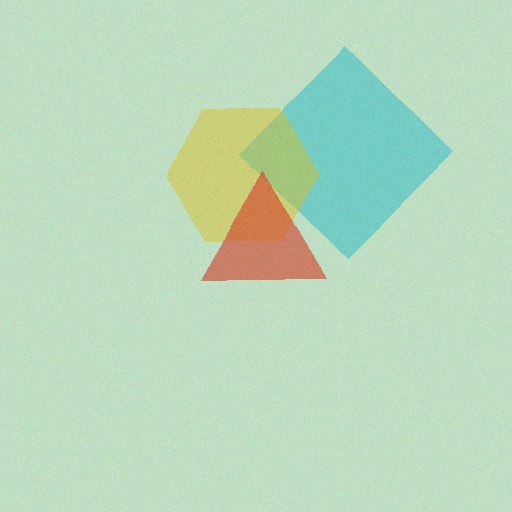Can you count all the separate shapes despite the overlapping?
Yes, there are 3 separate shapes.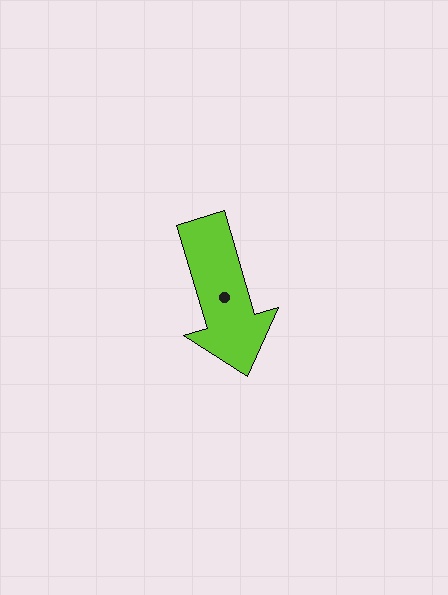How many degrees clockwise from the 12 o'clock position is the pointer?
Approximately 163 degrees.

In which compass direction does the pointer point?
South.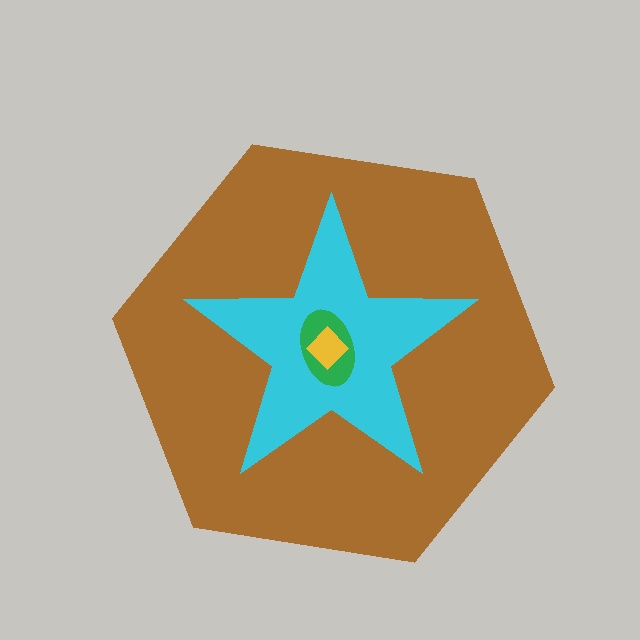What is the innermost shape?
The yellow diamond.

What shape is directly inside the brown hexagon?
The cyan star.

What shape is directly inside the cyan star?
The green ellipse.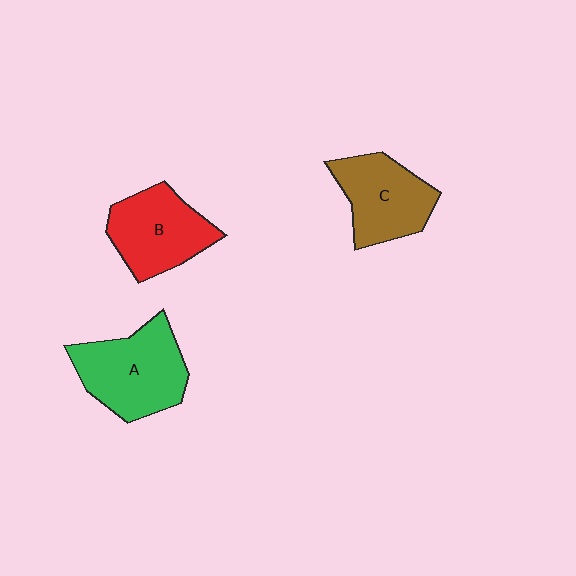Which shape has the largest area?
Shape A (green).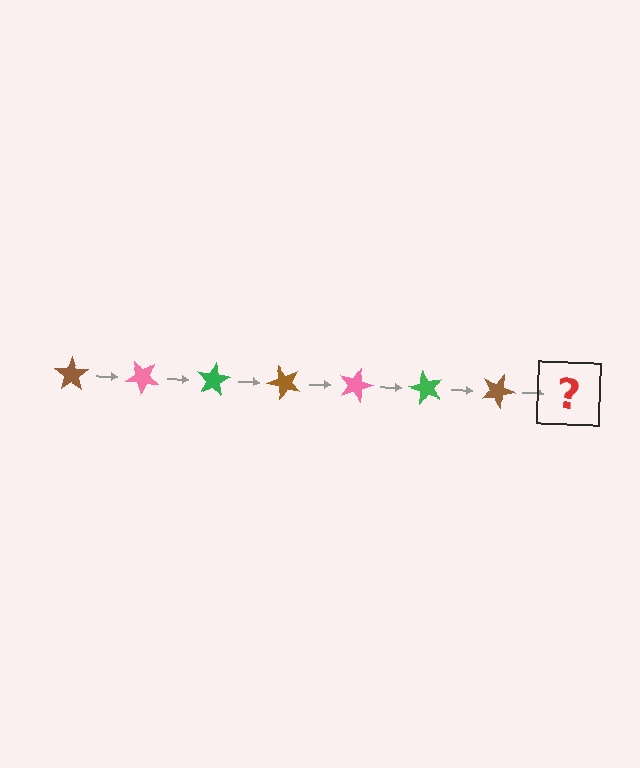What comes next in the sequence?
The next element should be a pink star, rotated 280 degrees from the start.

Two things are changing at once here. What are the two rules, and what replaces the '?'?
The two rules are that it rotates 40 degrees each step and the color cycles through brown, pink, and green. The '?' should be a pink star, rotated 280 degrees from the start.